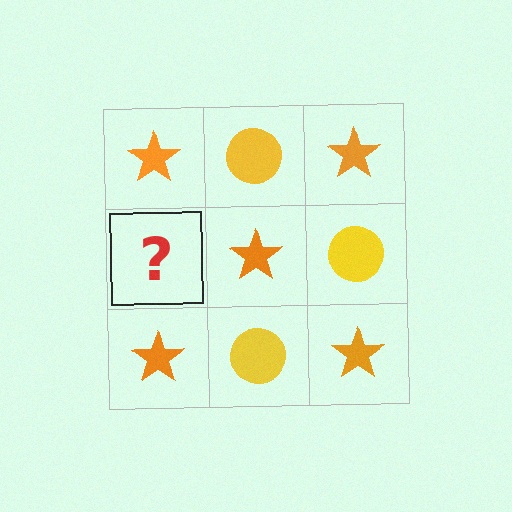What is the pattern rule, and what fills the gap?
The rule is that it alternates orange star and yellow circle in a checkerboard pattern. The gap should be filled with a yellow circle.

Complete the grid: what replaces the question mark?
The question mark should be replaced with a yellow circle.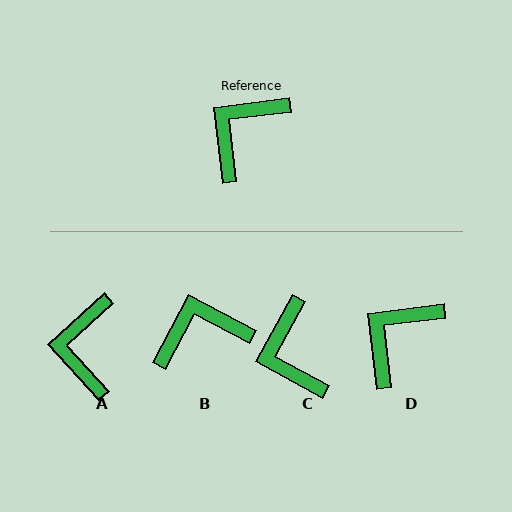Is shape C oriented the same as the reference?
No, it is off by about 54 degrees.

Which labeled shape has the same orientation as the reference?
D.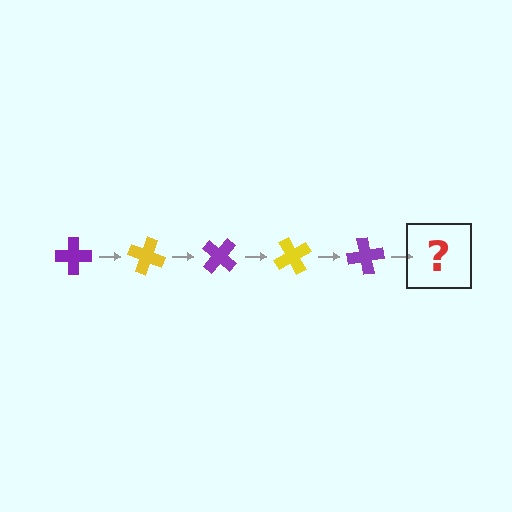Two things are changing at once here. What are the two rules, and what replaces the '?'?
The two rules are that it rotates 20 degrees each step and the color cycles through purple and yellow. The '?' should be a yellow cross, rotated 100 degrees from the start.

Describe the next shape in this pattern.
It should be a yellow cross, rotated 100 degrees from the start.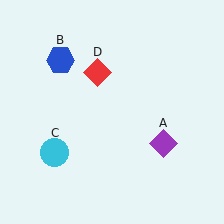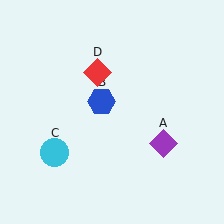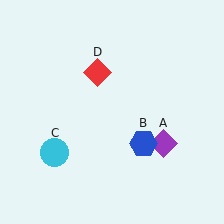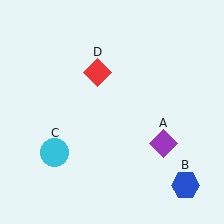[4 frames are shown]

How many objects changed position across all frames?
1 object changed position: blue hexagon (object B).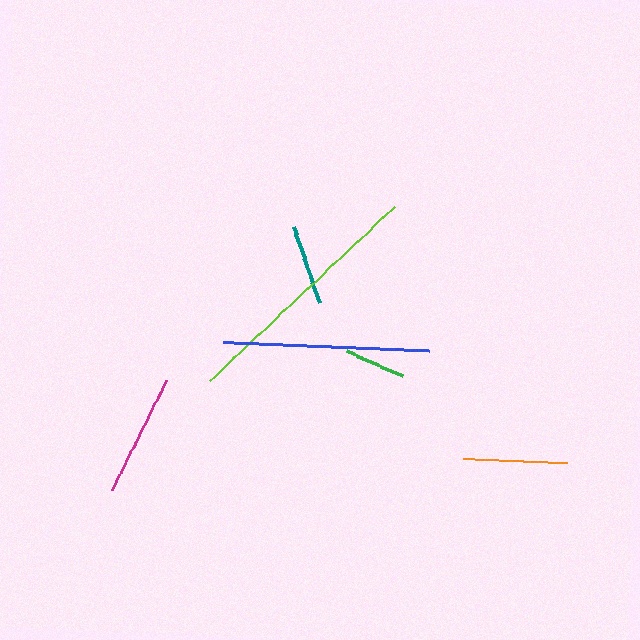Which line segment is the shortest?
The green line is the shortest at approximately 61 pixels.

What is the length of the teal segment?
The teal segment is approximately 81 pixels long.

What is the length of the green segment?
The green segment is approximately 61 pixels long.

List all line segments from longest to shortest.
From longest to shortest: lime, blue, magenta, orange, teal, green.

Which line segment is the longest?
The lime line is the longest at approximately 253 pixels.